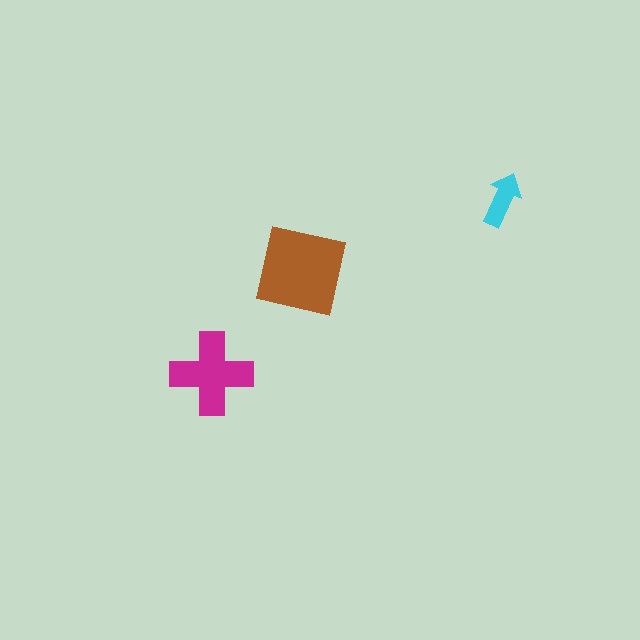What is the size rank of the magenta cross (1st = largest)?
2nd.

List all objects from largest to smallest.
The brown square, the magenta cross, the cyan arrow.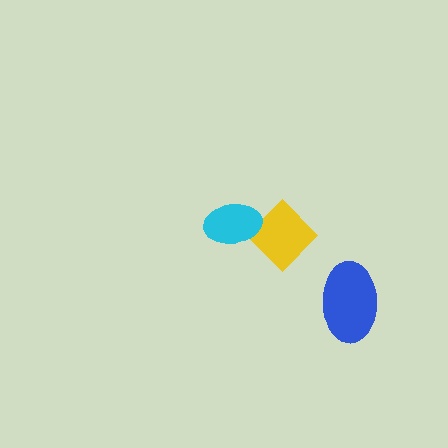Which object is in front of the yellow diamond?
The cyan ellipse is in front of the yellow diamond.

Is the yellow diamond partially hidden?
Yes, it is partially covered by another shape.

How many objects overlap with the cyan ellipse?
1 object overlaps with the cyan ellipse.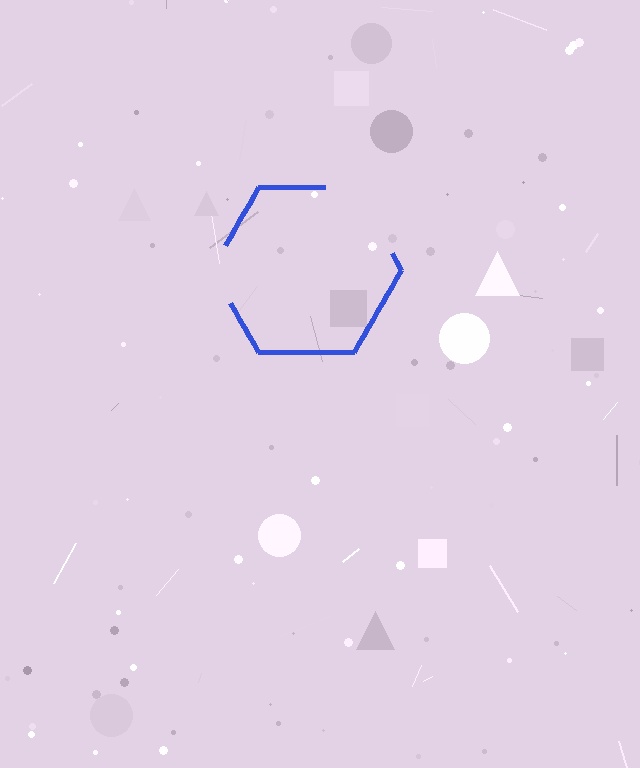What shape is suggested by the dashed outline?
The dashed outline suggests a hexagon.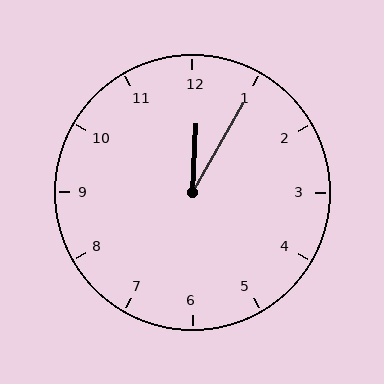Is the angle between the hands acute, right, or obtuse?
It is acute.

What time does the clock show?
12:05.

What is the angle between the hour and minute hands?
Approximately 28 degrees.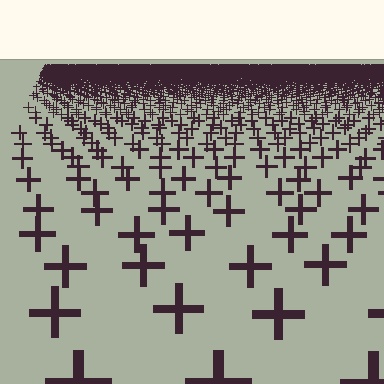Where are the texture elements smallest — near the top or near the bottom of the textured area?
Near the top.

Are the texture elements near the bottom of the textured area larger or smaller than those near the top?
Larger. Near the bottom, elements are closer to the viewer and appear at a bigger on-screen size.